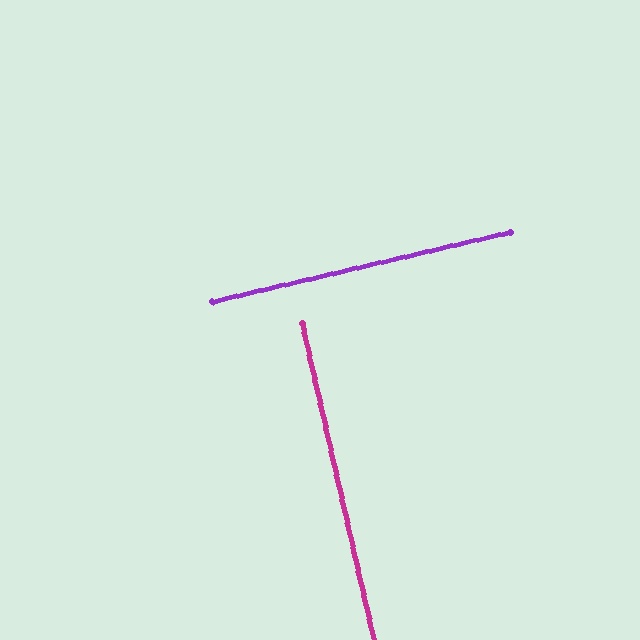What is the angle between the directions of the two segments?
Approximately 90 degrees.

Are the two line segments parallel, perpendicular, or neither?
Perpendicular — they meet at approximately 90°.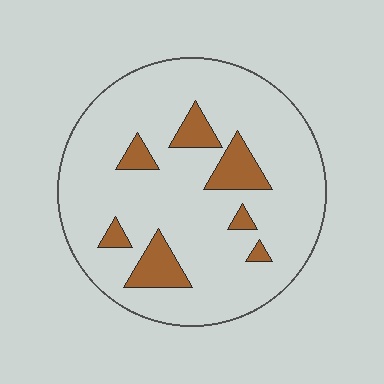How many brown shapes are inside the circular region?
7.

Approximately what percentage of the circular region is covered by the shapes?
Approximately 15%.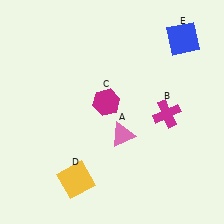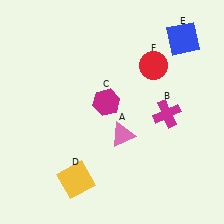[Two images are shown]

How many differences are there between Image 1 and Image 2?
There is 1 difference between the two images.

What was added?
A red circle (F) was added in Image 2.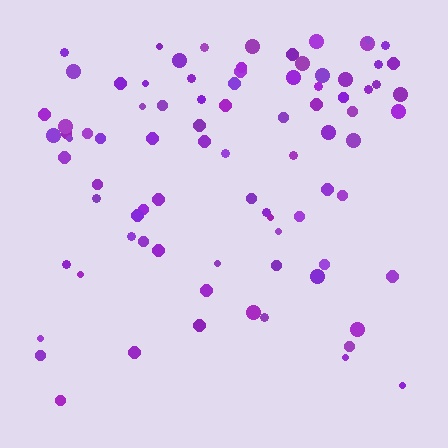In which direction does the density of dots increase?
From bottom to top, with the top side densest.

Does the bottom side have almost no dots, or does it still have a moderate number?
Still a moderate number, just noticeably fewer than the top.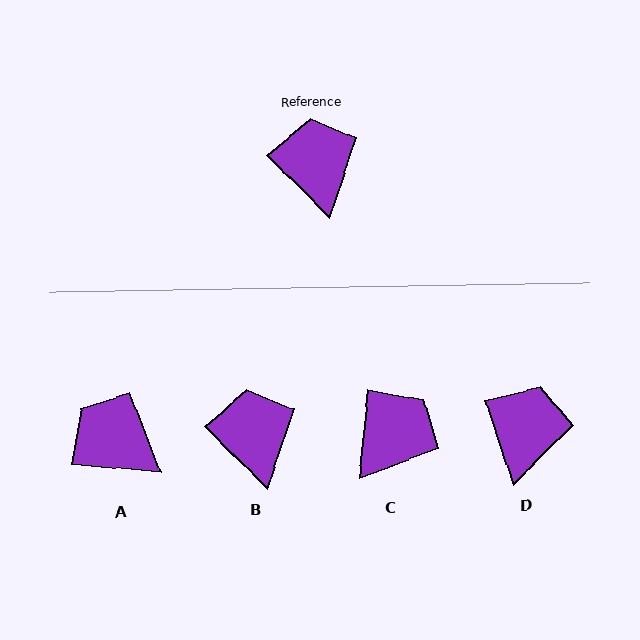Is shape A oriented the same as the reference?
No, it is off by about 40 degrees.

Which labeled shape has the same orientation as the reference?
B.